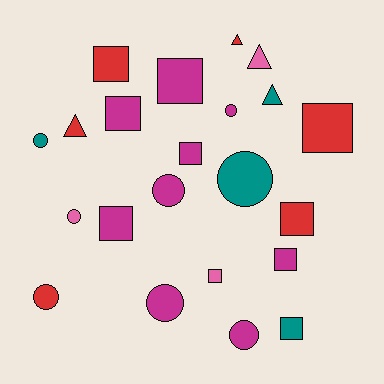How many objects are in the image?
There are 22 objects.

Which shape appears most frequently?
Square, with 10 objects.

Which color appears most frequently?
Magenta, with 9 objects.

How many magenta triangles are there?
There are no magenta triangles.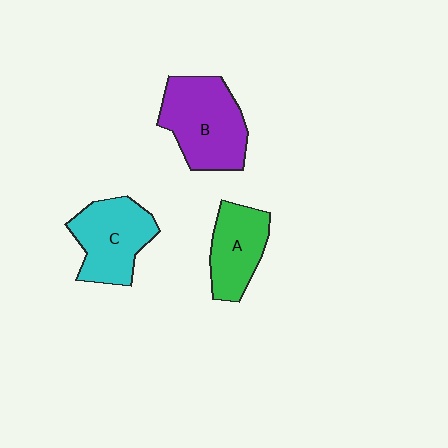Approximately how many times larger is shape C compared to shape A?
Approximately 1.2 times.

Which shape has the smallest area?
Shape A (green).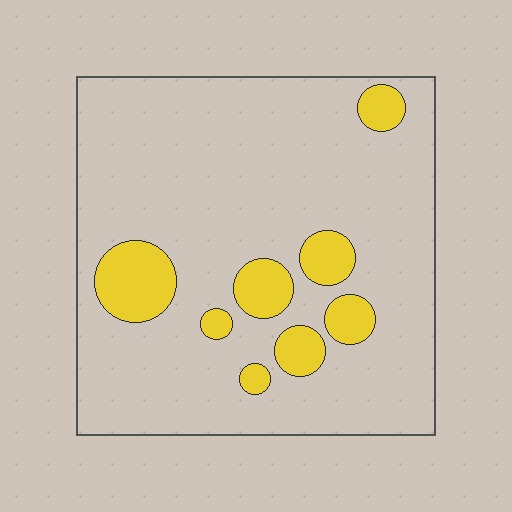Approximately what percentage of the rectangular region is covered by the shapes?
Approximately 15%.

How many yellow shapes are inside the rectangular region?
8.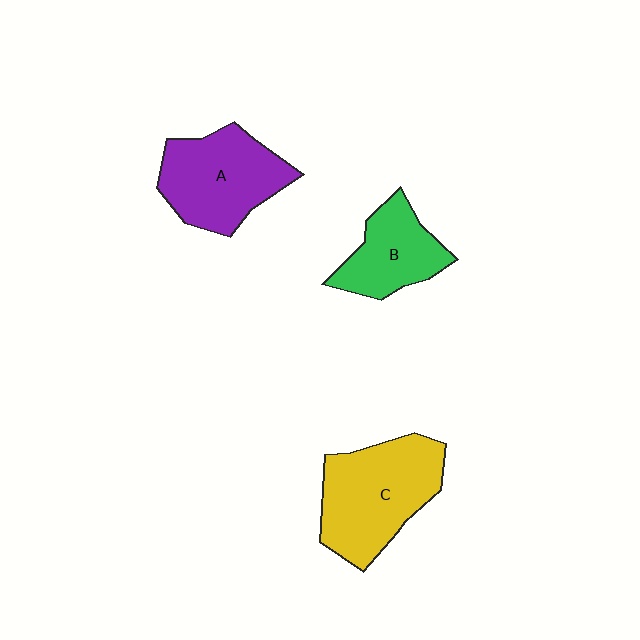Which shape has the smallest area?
Shape B (green).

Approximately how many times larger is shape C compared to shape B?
Approximately 1.6 times.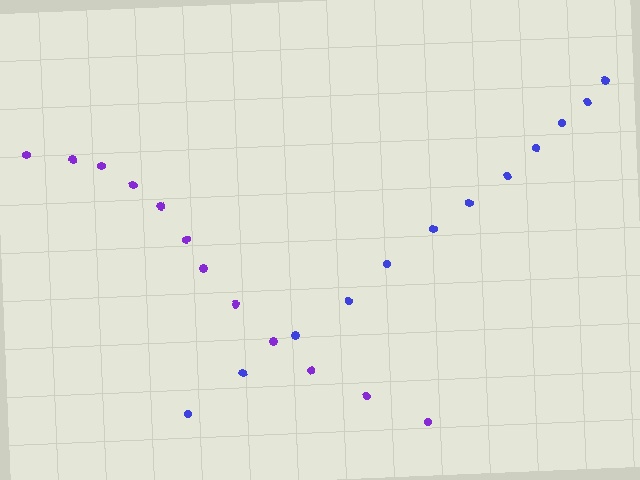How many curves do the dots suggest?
There are 2 distinct paths.